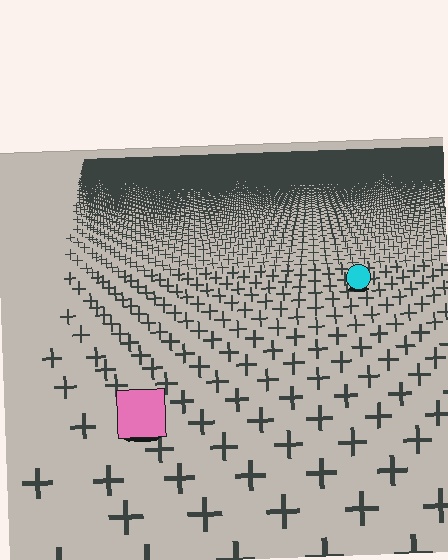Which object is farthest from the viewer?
The cyan circle is farthest from the viewer. It appears smaller and the ground texture around it is denser.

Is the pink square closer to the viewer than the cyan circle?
Yes. The pink square is closer — you can tell from the texture gradient: the ground texture is coarser near it.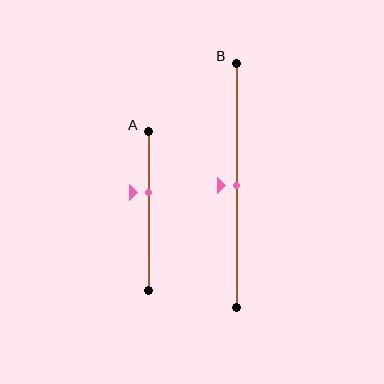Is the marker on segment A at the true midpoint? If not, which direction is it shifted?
No, the marker on segment A is shifted upward by about 11% of the segment length.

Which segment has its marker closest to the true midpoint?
Segment B has its marker closest to the true midpoint.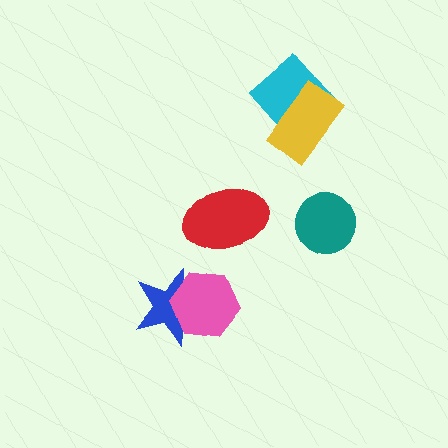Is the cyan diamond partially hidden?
Yes, it is partially covered by another shape.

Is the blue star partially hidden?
Yes, it is partially covered by another shape.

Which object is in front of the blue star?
The pink hexagon is in front of the blue star.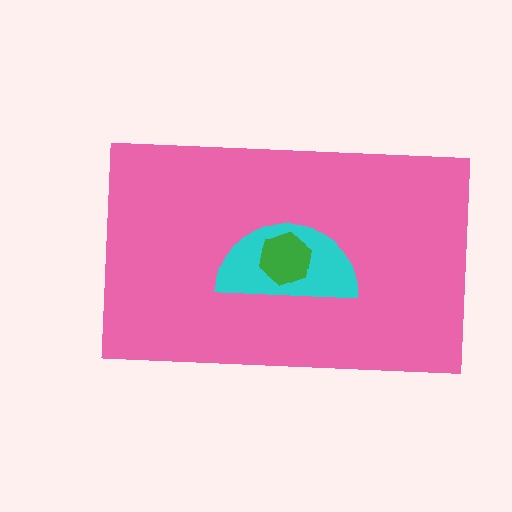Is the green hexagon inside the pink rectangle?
Yes.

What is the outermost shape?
The pink rectangle.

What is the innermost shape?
The green hexagon.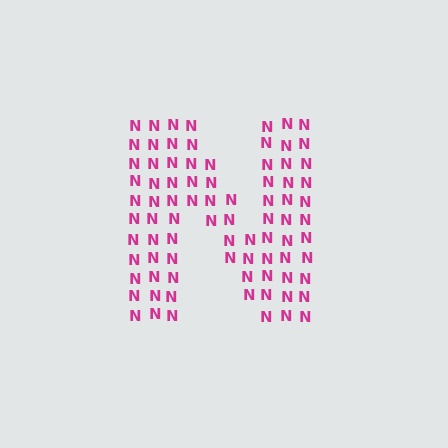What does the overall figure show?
The overall figure shows the letter N.